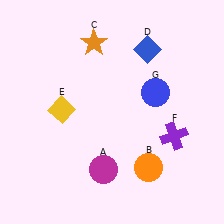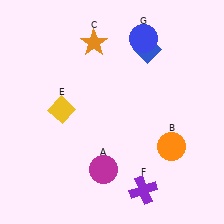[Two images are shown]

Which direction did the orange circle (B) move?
The orange circle (B) moved right.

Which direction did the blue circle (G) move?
The blue circle (G) moved up.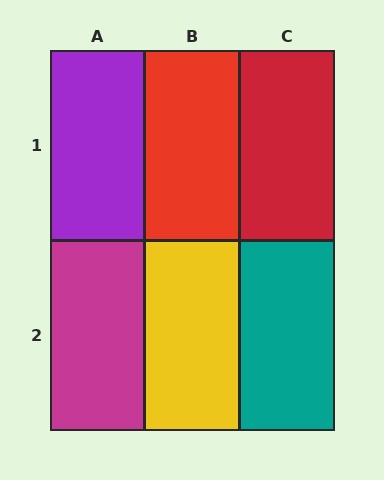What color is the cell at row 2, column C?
Teal.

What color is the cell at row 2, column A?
Magenta.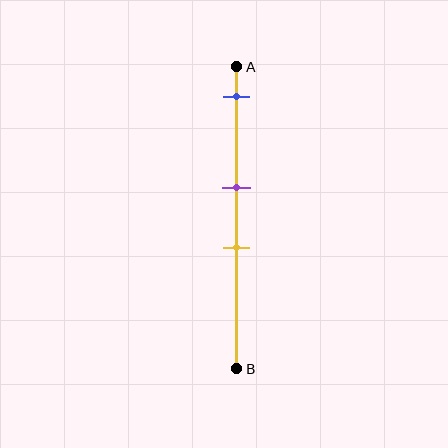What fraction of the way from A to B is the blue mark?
The blue mark is approximately 10% (0.1) of the way from A to B.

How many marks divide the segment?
There are 3 marks dividing the segment.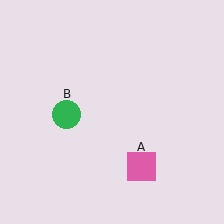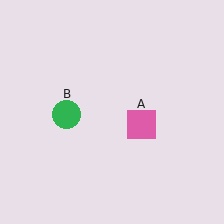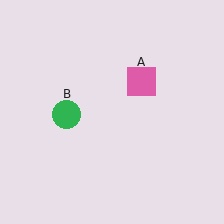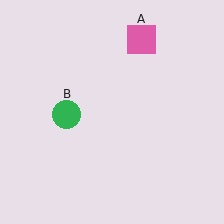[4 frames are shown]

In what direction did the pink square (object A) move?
The pink square (object A) moved up.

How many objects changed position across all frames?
1 object changed position: pink square (object A).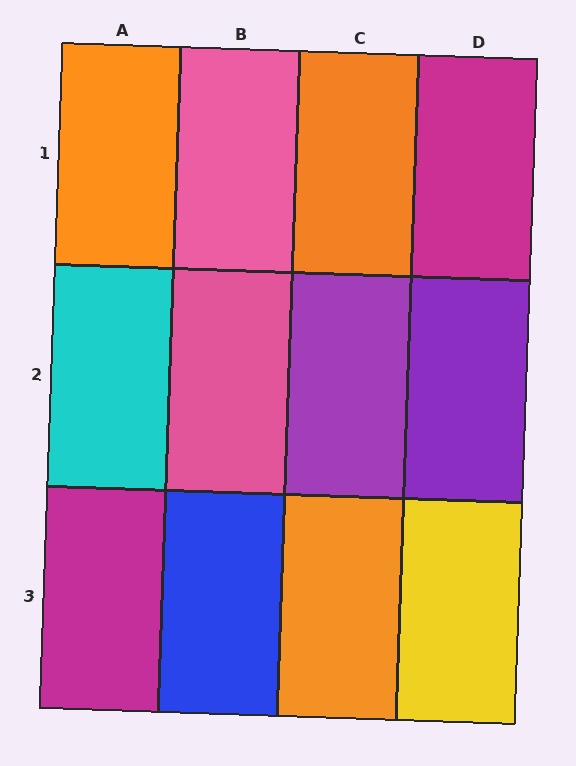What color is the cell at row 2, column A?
Cyan.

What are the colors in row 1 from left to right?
Orange, pink, orange, magenta.